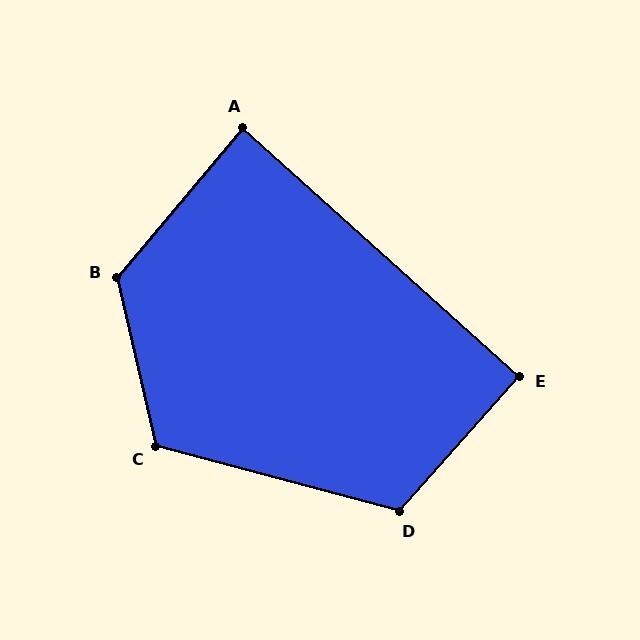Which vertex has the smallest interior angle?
A, at approximately 88 degrees.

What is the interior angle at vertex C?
Approximately 118 degrees (obtuse).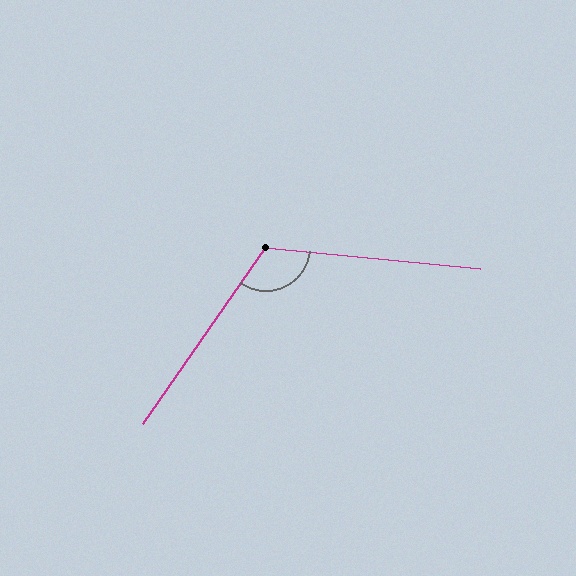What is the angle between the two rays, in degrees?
Approximately 119 degrees.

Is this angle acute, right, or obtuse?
It is obtuse.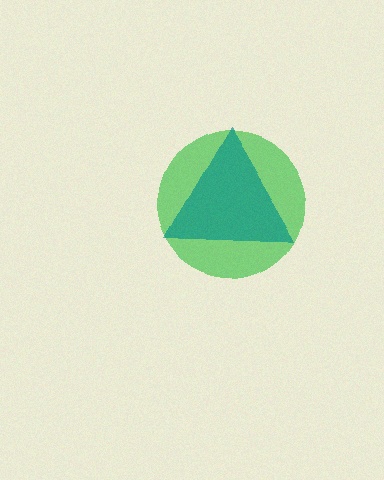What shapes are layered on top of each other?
The layered shapes are: a green circle, a teal triangle.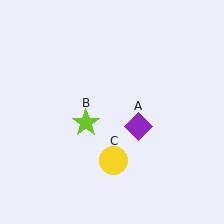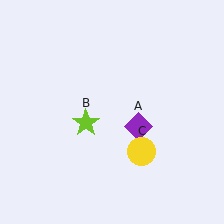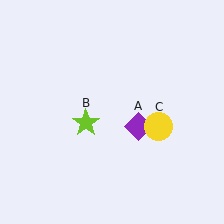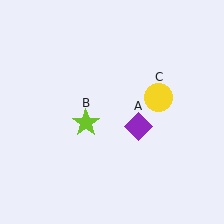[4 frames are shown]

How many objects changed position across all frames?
1 object changed position: yellow circle (object C).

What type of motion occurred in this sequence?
The yellow circle (object C) rotated counterclockwise around the center of the scene.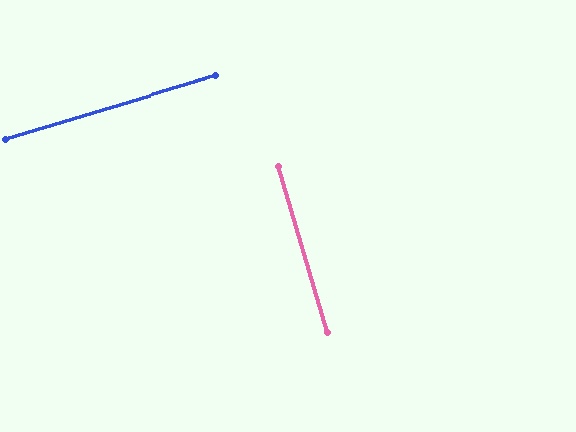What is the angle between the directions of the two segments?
Approximately 90 degrees.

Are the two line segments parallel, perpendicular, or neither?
Perpendicular — they meet at approximately 90°.